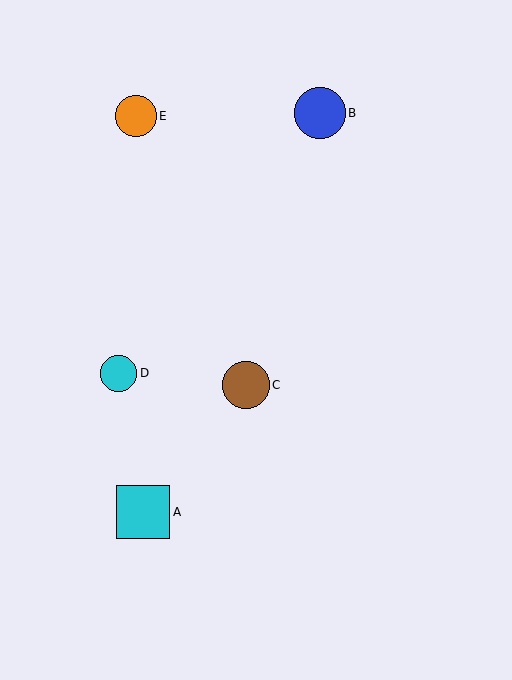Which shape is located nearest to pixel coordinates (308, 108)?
The blue circle (labeled B) at (320, 113) is nearest to that location.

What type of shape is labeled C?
Shape C is a brown circle.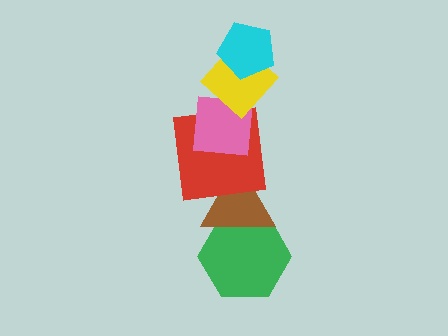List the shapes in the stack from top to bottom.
From top to bottom: the cyan pentagon, the yellow diamond, the pink square, the red square, the brown triangle, the green hexagon.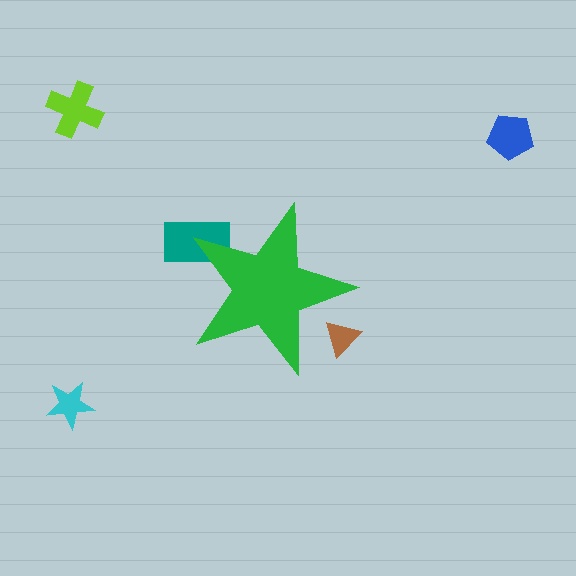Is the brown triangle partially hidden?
Yes, the brown triangle is partially hidden behind the green star.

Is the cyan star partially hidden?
No, the cyan star is fully visible.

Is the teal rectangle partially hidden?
Yes, the teal rectangle is partially hidden behind the green star.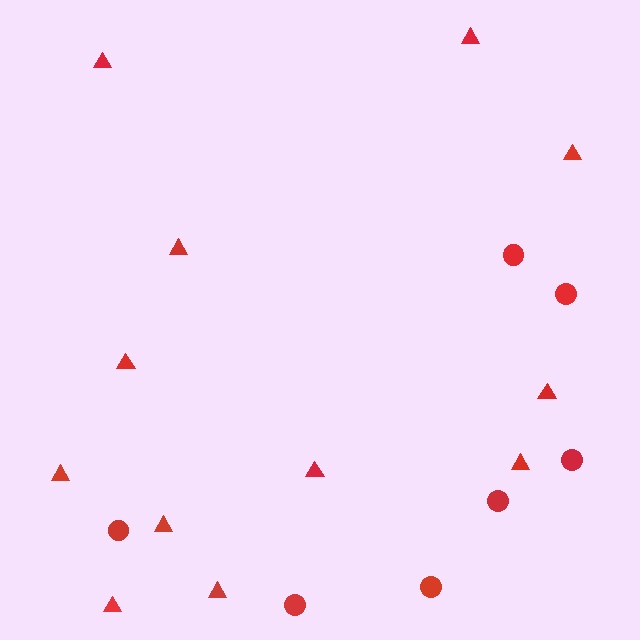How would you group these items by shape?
There are 2 groups: one group of circles (7) and one group of triangles (12).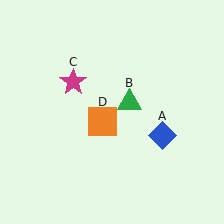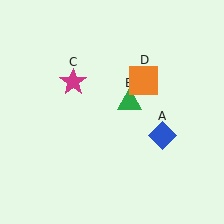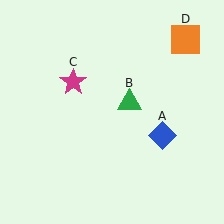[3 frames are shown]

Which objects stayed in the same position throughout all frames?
Blue diamond (object A) and green triangle (object B) and magenta star (object C) remained stationary.